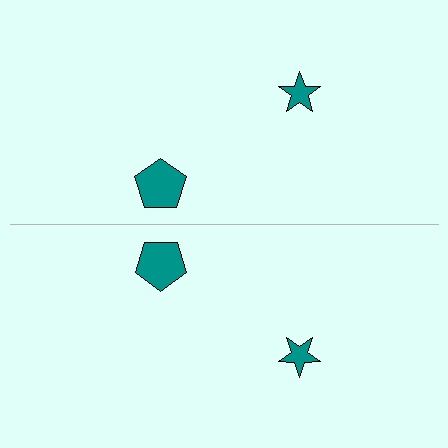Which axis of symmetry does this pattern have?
The pattern has a horizontal axis of symmetry running through the center of the image.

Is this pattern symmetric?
Yes, this pattern has bilateral (reflection) symmetry.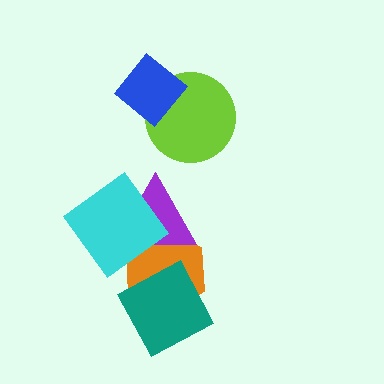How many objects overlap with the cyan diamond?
2 objects overlap with the cyan diamond.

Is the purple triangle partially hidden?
Yes, it is partially covered by another shape.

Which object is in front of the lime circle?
The blue diamond is in front of the lime circle.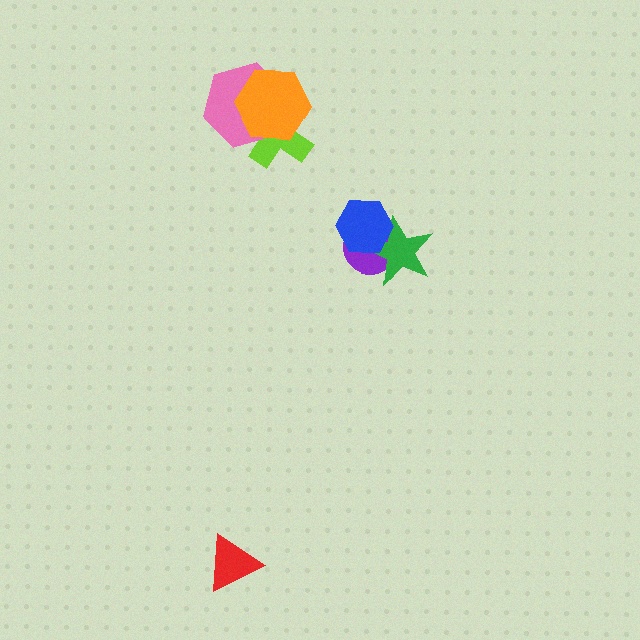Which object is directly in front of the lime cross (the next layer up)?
The pink hexagon is directly in front of the lime cross.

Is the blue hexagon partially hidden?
No, no other shape covers it.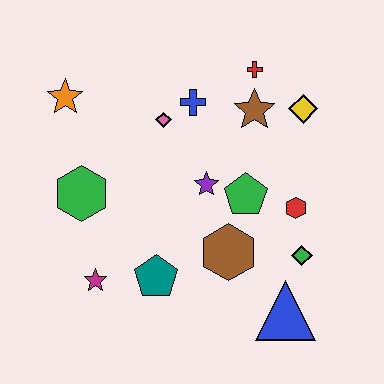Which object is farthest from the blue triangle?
The orange star is farthest from the blue triangle.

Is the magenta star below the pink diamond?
Yes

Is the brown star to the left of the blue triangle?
Yes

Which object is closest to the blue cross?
The pink diamond is closest to the blue cross.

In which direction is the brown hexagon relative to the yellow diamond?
The brown hexagon is below the yellow diamond.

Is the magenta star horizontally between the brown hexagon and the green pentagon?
No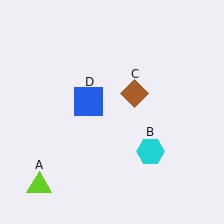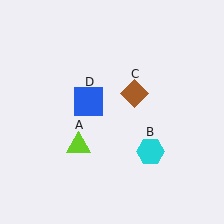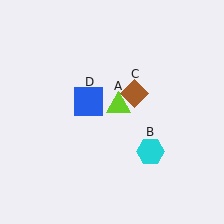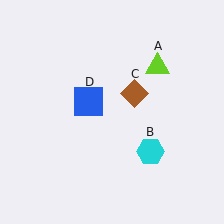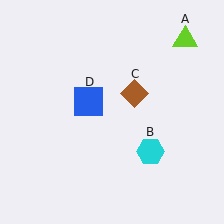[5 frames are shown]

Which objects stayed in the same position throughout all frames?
Cyan hexagon (object B) and brown diamond (object C) and blue square (object D) remained stationary.